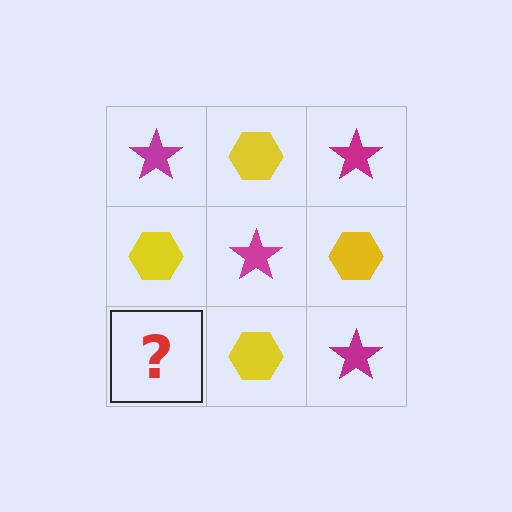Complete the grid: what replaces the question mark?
The question mark should be replaced with a magenta star.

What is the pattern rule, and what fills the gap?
The rule is that it alternates magenta star and yellow hexagon in a checkerboard pattern. The gap should be filled with a magenta star.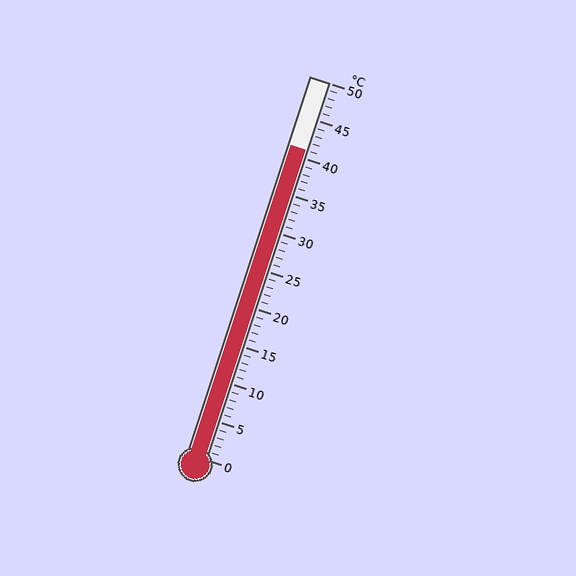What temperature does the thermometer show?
The thermometer shows approximately 41°C.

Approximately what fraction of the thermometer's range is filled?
The thermometer is filled to approximately 80% of its range.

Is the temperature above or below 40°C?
The temperature is above 40°C.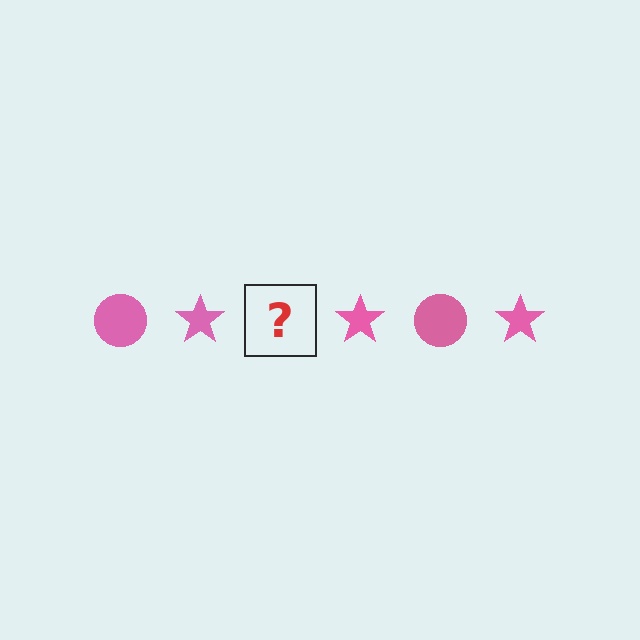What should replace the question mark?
The question mark should be replaced with a pink circle.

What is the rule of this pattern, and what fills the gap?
The rule is that the pattern cycles through circle, star shapes in pink. The gap should be filled with a pink circle.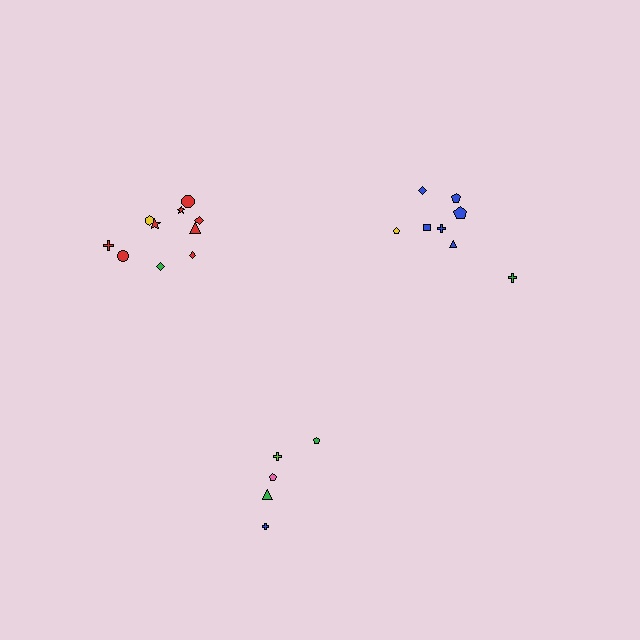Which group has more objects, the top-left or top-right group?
The top-left group.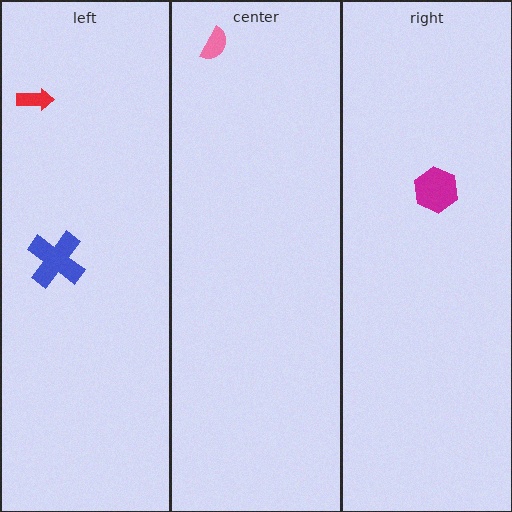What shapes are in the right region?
The magenta hexagon.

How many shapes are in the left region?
2.